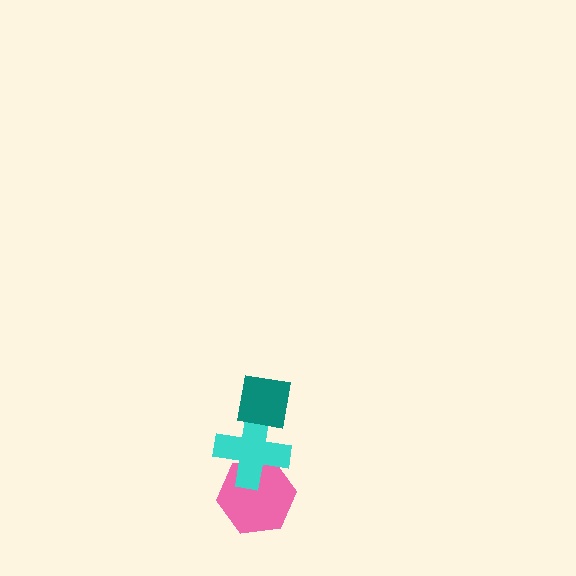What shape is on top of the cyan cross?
The teal square is on top of the cyan cross.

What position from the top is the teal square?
The teal square is 1st from the top.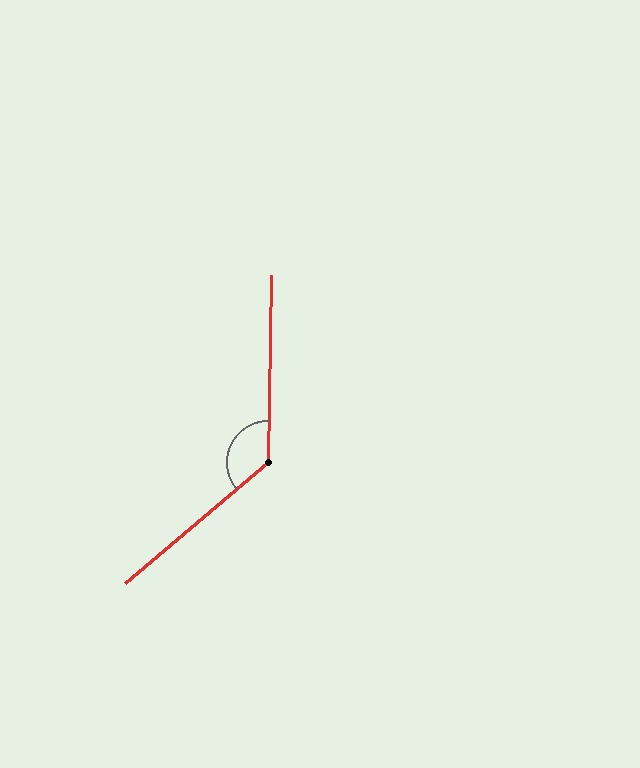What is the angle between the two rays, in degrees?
Approximately 131 degrees.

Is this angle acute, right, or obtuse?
It is obtuse.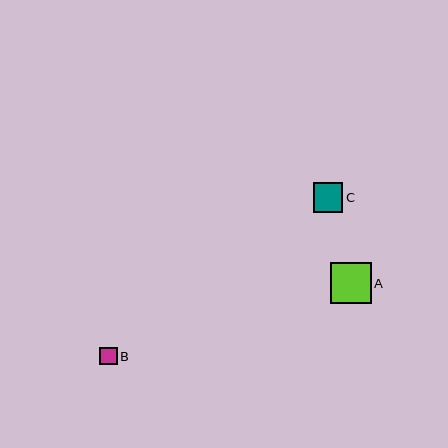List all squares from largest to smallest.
From largest to smallest: A, C, B.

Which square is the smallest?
Square B is the smallest with a size of approximately 17 pixels.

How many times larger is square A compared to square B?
Square A is approximately 2.3 times the size of square B.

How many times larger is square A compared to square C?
Square A is approximately 1.4 times the size of square C.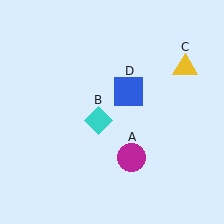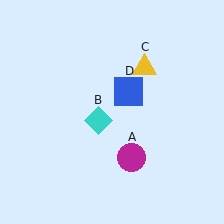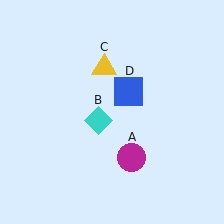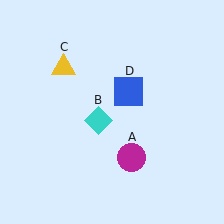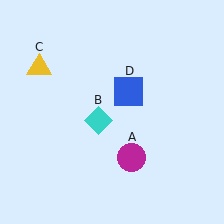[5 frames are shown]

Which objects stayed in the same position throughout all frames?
Magenta circle (object A) and cyan diamond (object B) and blue square (object D) remained stationary.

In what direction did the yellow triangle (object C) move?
The yellow triangle (object C) moved left.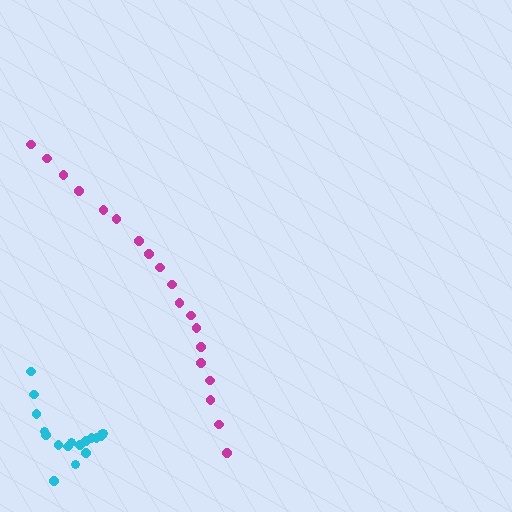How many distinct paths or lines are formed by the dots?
There are 2 distinct paths.